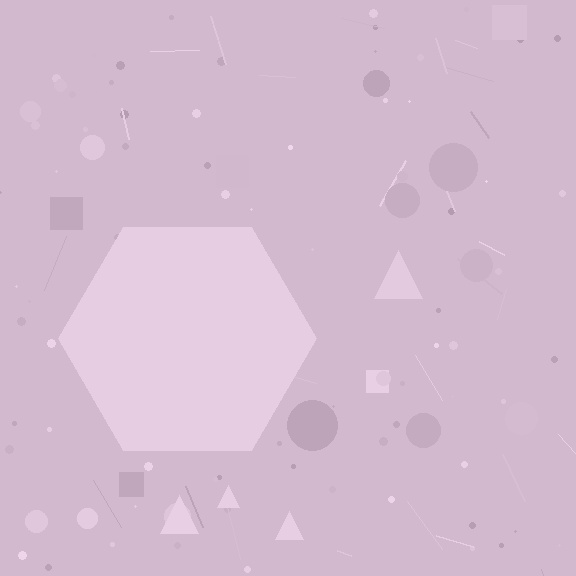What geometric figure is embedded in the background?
A hexagon is embedded in the background.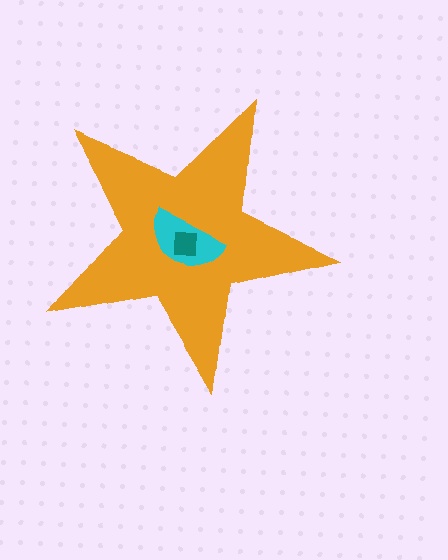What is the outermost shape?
The orange star.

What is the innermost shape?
The teal square.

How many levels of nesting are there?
3.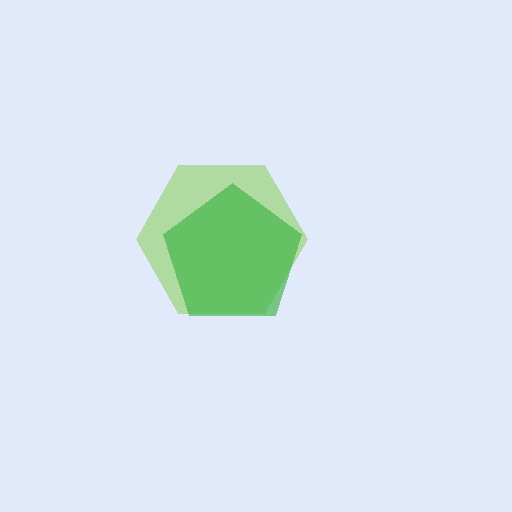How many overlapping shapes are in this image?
There are 2 overlapping shapes in the image.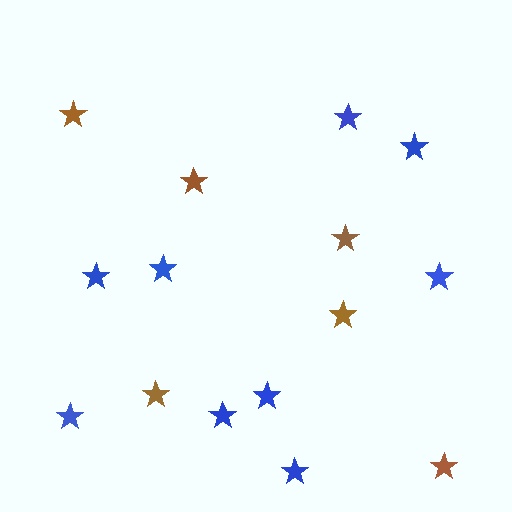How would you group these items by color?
There are 2 groups: one group of brown stars (6) and one group of blue stars (9).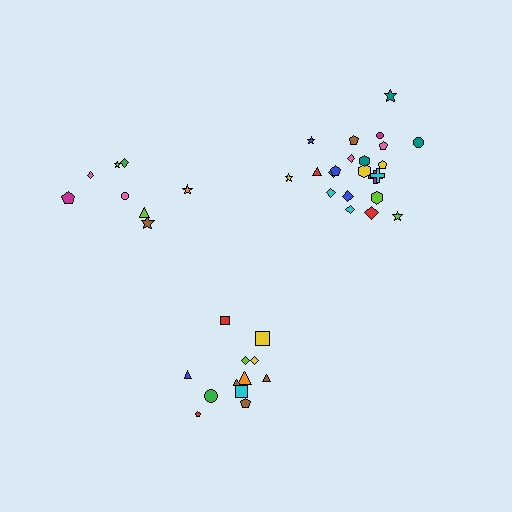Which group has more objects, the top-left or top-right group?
The top-right group.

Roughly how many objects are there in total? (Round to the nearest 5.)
Roughly 40 objects in total.